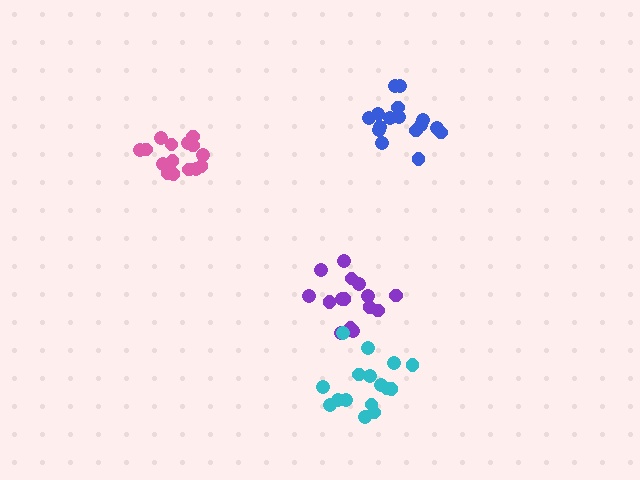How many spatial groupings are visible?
There are 4 spatial groupings.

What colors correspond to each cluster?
The clusters are colored: purple, pink, blue, cyan.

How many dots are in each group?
Group 1: 15 dots, Group 2: 17 dots, Group 3: 16 dots, Group 4: 16 dots (64 total).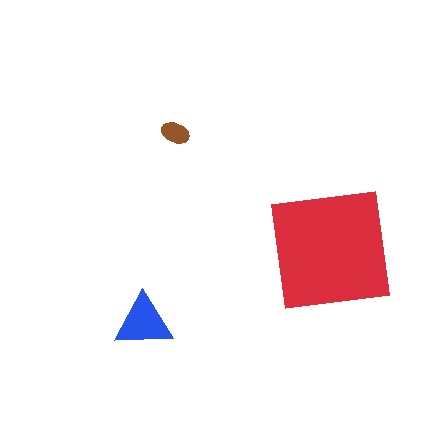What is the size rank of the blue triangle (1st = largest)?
2nd.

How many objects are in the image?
There are 3 objects in the image.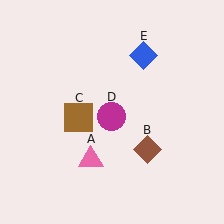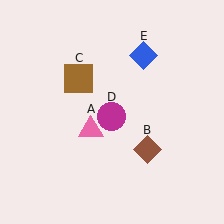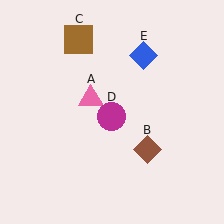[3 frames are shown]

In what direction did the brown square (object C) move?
The brown square (object C) moved up.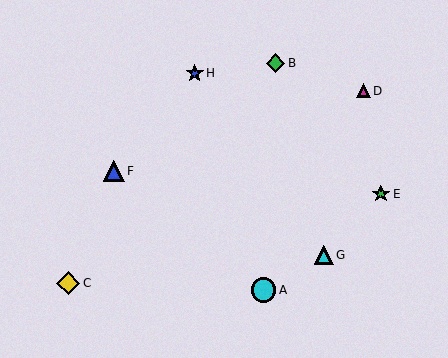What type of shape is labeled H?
Shape H is a blue star.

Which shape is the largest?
The cyan circle (labeled A) is the largest.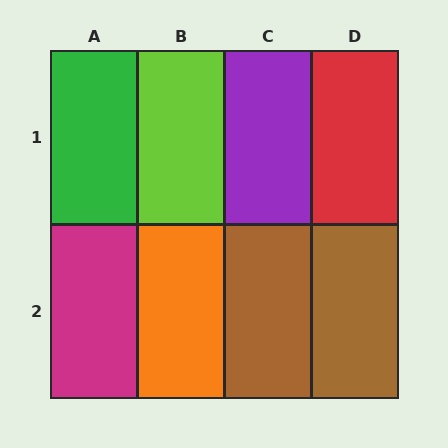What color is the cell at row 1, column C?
Purple.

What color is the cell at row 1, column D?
Red.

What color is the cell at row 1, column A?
Green.